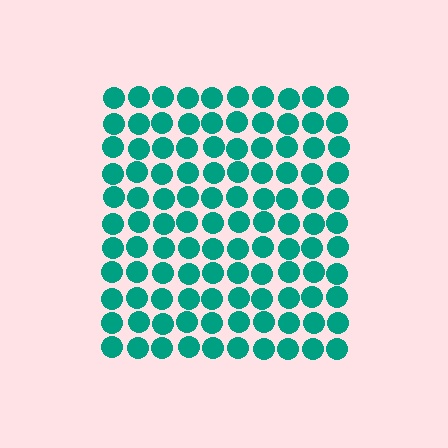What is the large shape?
The large shape is a square.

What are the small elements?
The small elements are circles.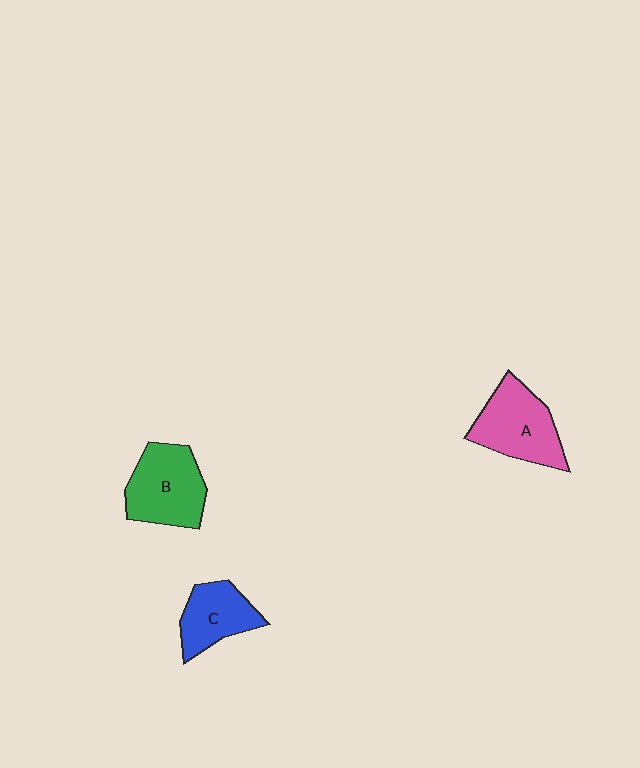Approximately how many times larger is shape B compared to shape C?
Approximately 1.3 times.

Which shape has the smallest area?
Shape C (blue).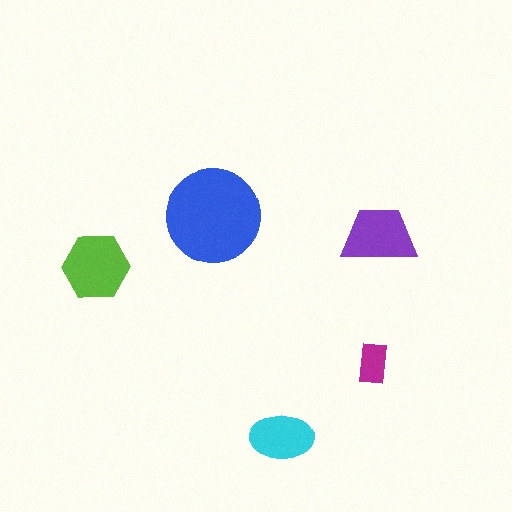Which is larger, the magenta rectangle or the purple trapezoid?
The purple trapezoid.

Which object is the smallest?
The magenta rectangle.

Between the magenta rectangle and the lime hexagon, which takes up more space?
The lime hexagon.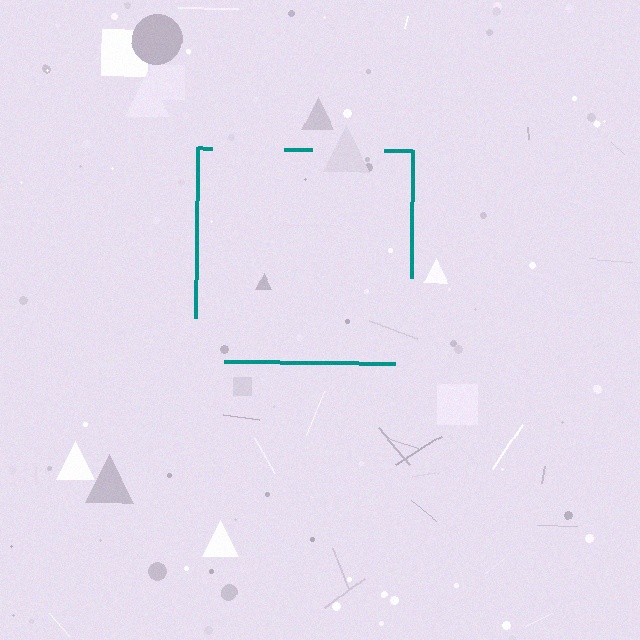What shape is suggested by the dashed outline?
The dashed outline suggests a square.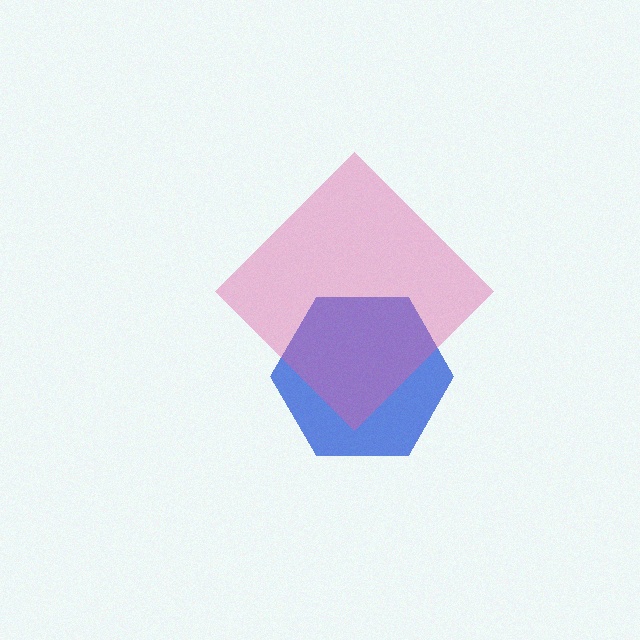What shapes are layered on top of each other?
The layered shapes are: a blue hexagon, a pink diamond.